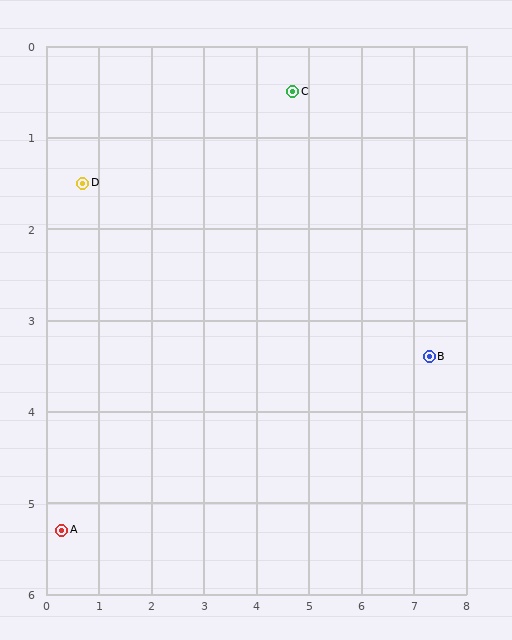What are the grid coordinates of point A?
Point A is at approximately (0.3, 5.3).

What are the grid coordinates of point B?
Point B is at approximately (7.3, 3.4).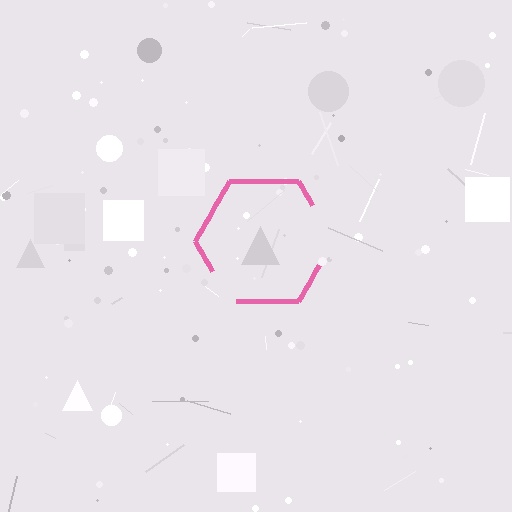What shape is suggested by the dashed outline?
The dashed outline suggests a hexagon.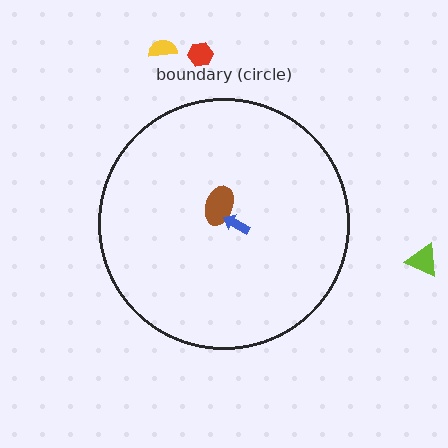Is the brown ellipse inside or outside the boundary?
Inside.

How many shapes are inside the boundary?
2 inside, 3 outside.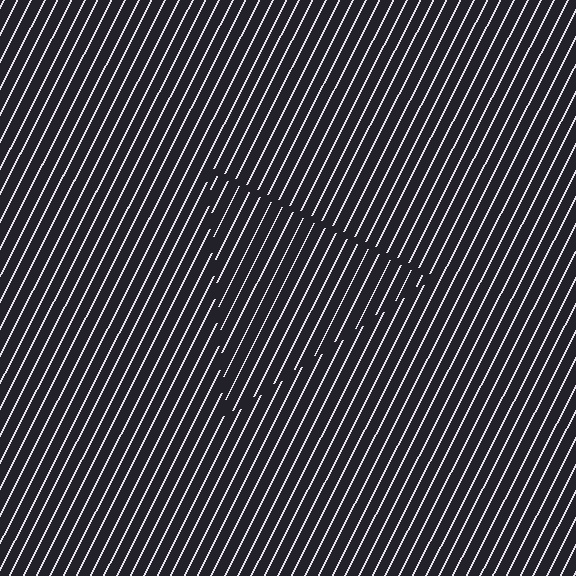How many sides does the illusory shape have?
3 sides — the line-ends trace a triangle.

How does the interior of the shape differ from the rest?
The interior of the shape contains the same grating, shifted by half a period — the contour is defined by the phase discontinuity where line-ends from the inner and outer gratings abut.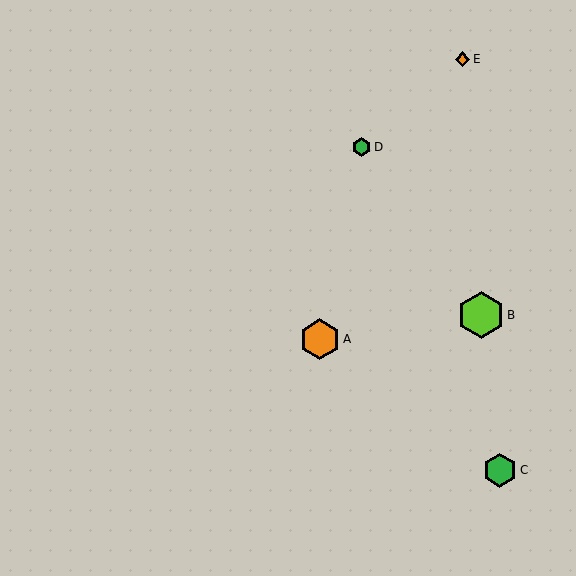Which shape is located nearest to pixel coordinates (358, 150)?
The green hexagon (labeled D) at (362, 147) is nearest to that location.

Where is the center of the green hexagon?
The center of the green hexagon is at (500, 470).